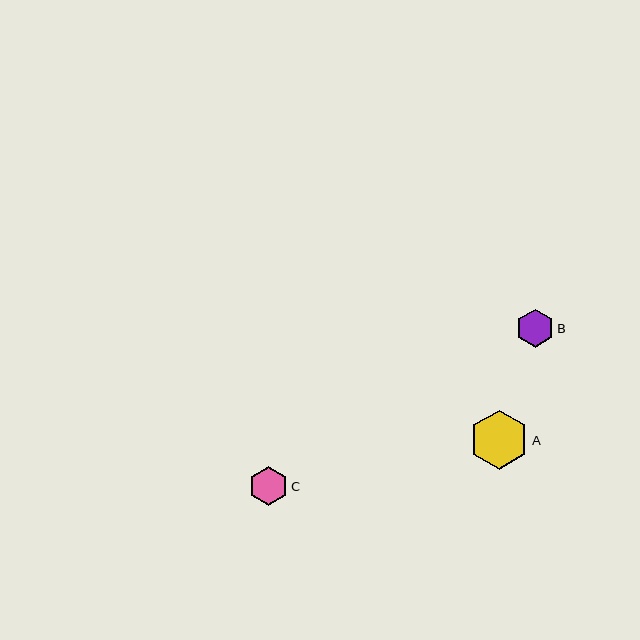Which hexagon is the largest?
Hexagon A is the largest with a size of approximately 60 pixels.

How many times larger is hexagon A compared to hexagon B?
Hexagon A is approximately 1.6 times the size of hexagon B.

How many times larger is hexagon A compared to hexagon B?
Hexagon A is approximately 1.6 times the size of hexagon B.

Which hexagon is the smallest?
Hexagon B is the smallest with a size of approximately 38 pixels.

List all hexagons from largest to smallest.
From largest to smallest: A, C, B.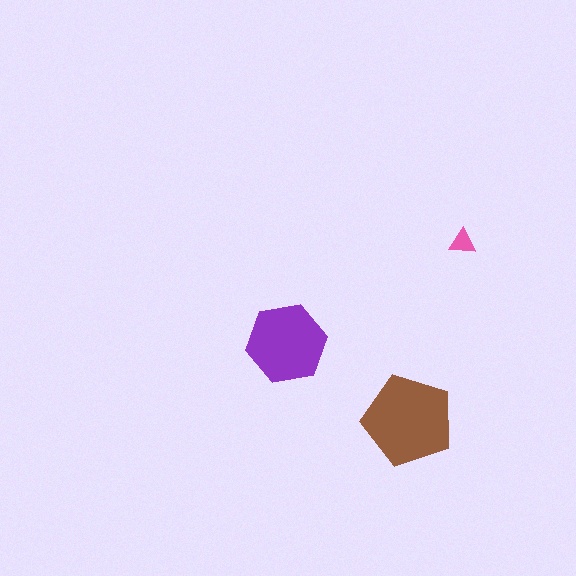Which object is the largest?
The brown pentagon.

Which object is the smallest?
The pink triangle.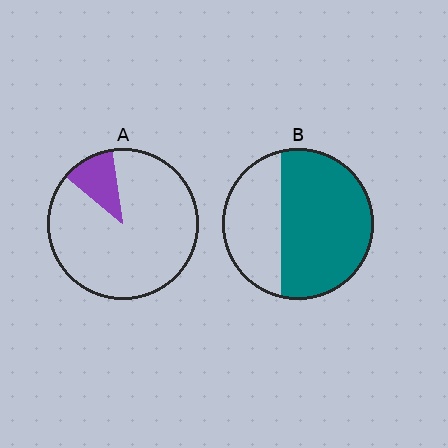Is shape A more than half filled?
No.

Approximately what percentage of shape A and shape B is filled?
A is approximately 10% and B is approximately 65%.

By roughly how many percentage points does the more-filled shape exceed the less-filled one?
By roughly 50 percentage points (B over A).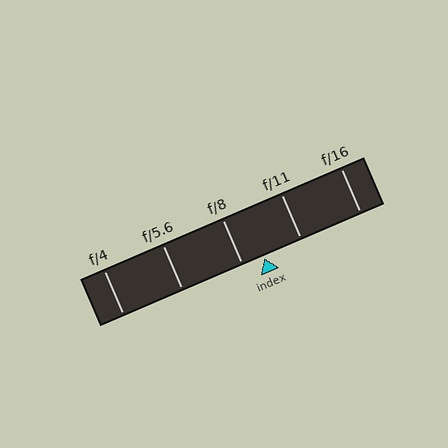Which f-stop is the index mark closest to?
The index mark is closest to f/8.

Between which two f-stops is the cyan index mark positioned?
The index mark is between f/8 and f/11.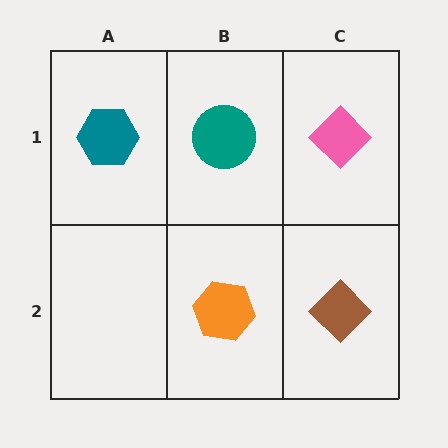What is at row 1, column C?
A pink diamond.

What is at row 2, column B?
An orange hexagon.